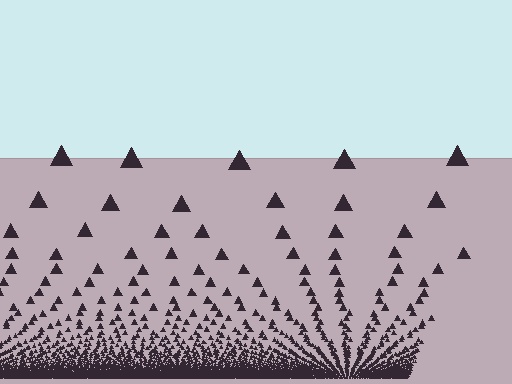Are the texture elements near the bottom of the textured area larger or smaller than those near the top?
Smaller. The gradient is inverted — elements near the bottom are smaller and denser.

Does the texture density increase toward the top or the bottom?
Density increases toward the bottom.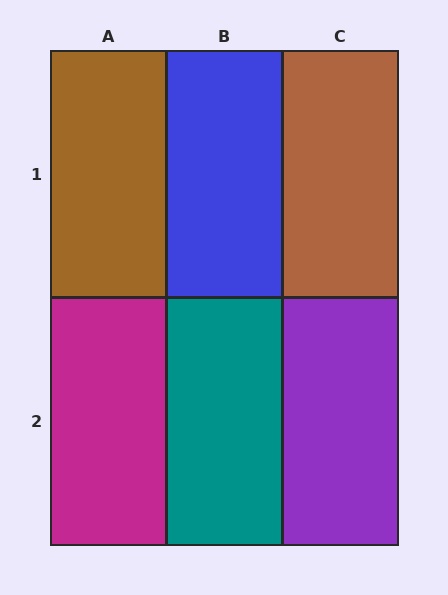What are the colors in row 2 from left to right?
Magenta, teal, purple.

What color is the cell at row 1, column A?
Brown.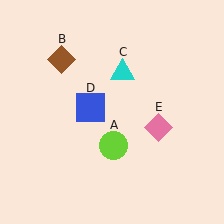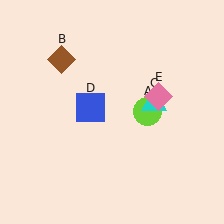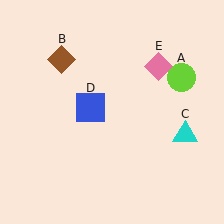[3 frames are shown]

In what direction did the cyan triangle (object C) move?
The cyan triangle (object C) moved down and to the right.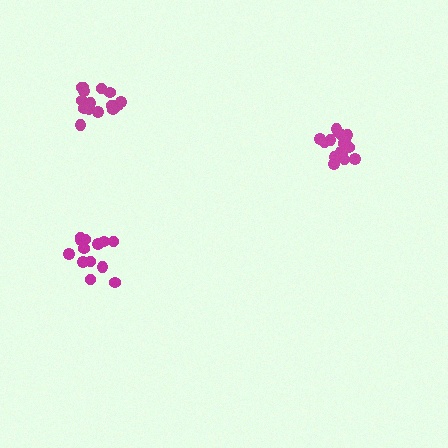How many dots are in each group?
Group 1: 17 dots, Group 2: 14 dots, Group 3: 15 dots (46 total).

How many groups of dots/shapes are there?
There are 3 groups.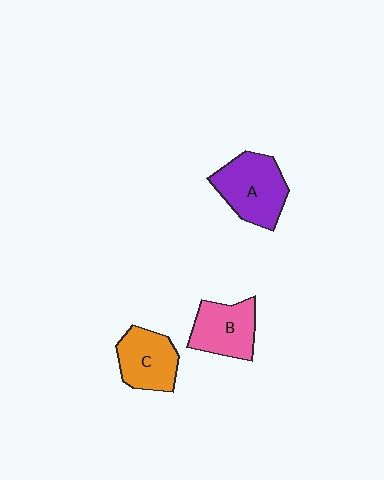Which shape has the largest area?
Shape A (purple).